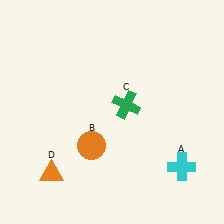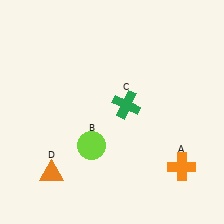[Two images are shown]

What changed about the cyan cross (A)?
In Image 1, A is cyan. In Image 2, it changed to orange.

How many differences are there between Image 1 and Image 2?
There are 2 differences between the two images.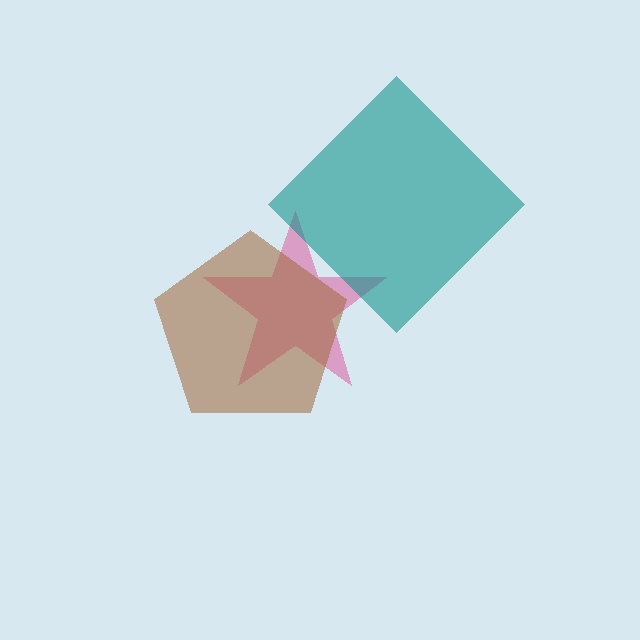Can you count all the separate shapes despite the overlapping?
Yes, there are 3 separate shapes.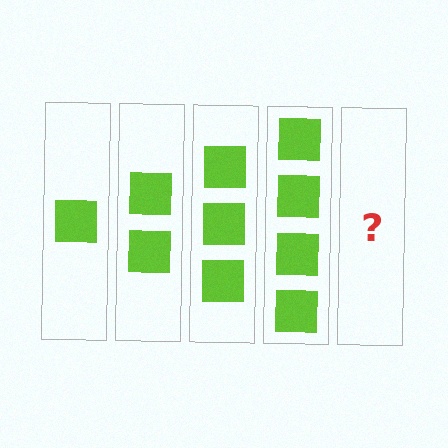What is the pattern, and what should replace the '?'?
The pattern is that each step adds one more square. The '?' should be 5 squares.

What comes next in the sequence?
The next element should be 5 squares.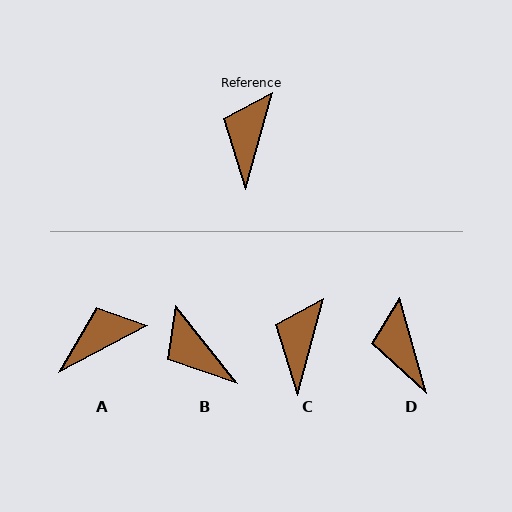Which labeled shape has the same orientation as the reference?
C.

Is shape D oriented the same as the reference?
No, it is off by about 31 degrees.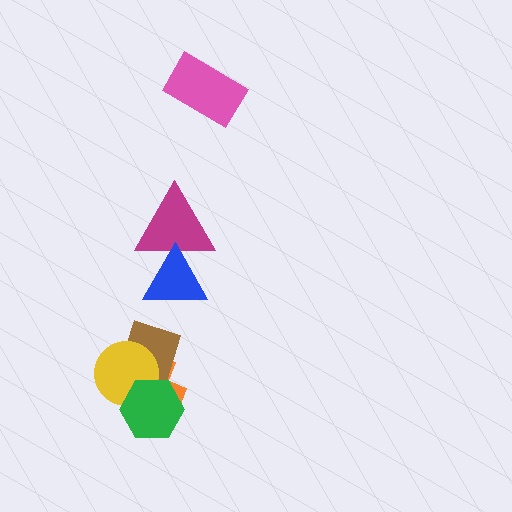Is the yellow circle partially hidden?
Yes, it is partially covered by another shape.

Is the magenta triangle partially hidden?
Yes, it is partially covered by another shape.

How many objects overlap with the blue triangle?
1 object overlaps with the blue triangle.